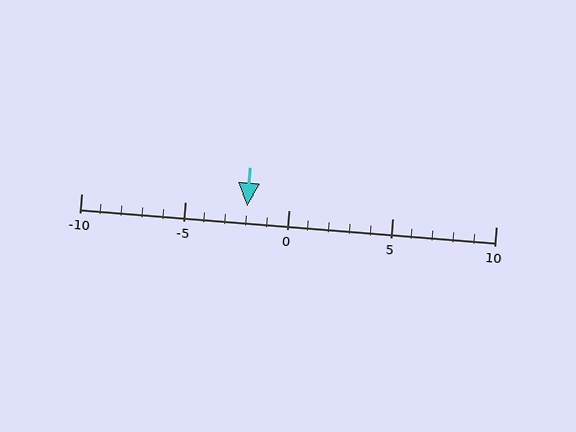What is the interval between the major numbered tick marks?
The major tick marks are spaced 5 units apart.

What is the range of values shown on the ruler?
The ruler shows values from -10 to 10.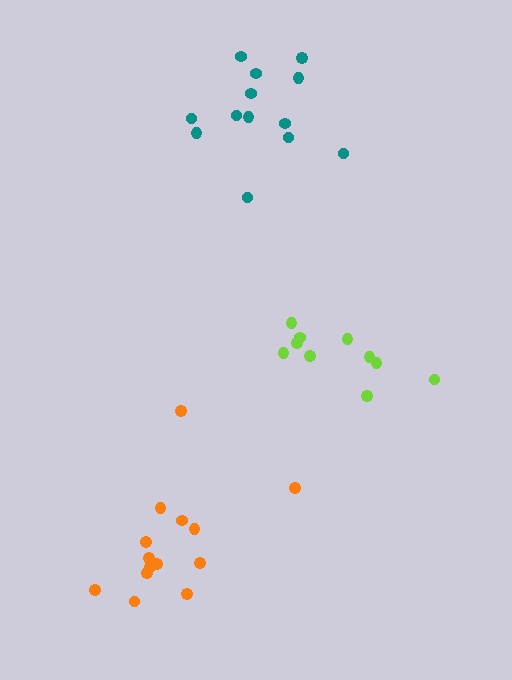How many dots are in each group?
Group 1: 13 dots, Group 2: 14 dots, Group 3: 10 dots (37 total).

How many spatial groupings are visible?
There are 3 spatial groupings.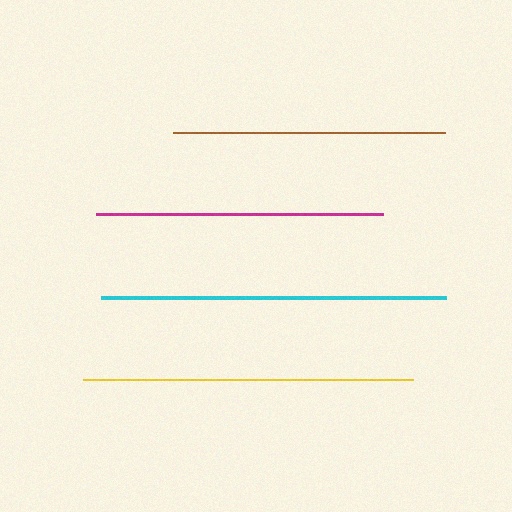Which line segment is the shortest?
The brown line is the shortest at approximately 272 pixels.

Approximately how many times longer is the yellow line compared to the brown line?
The yellow line is approximately 1.2 times the length of the brown line.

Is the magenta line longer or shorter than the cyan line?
The cyan line is longer than the magenta line.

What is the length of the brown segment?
The brown segment is approximately 272 pixels long.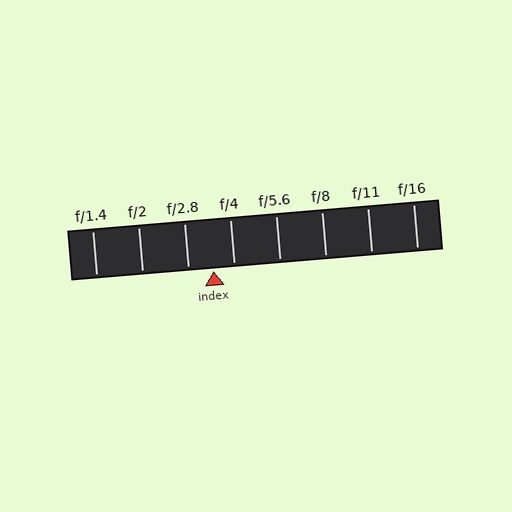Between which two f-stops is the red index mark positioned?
The index mark is between f/2.8 and f/4.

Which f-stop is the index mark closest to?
The index mark is closest to f/4.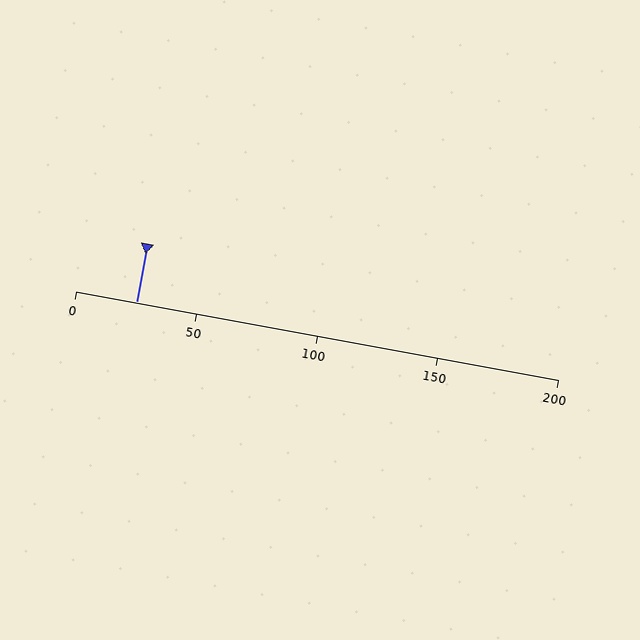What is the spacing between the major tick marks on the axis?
The major ticks are spaced 50 apart.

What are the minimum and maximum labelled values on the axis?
The axis runs from 0 to 200.